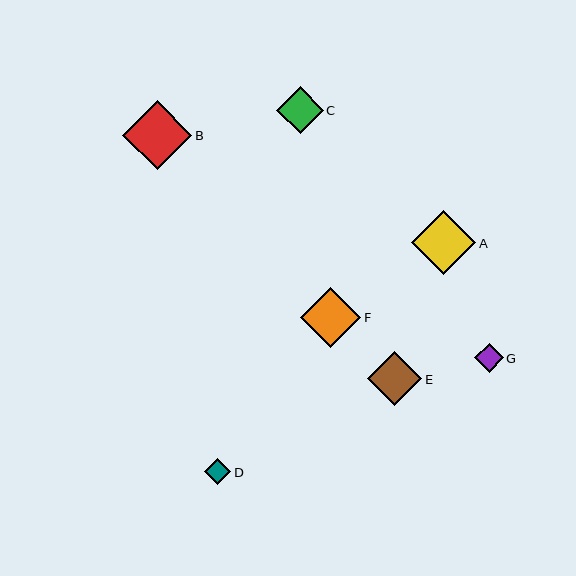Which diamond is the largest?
Diamond B is the largest with a size of approximately 69 pixels.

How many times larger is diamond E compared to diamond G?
Diamond E is approximately 1.9 times the size of diamond G.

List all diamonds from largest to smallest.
From largest to smallest: B, A, F, E, C, G, D.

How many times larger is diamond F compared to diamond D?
Diamond F is approximately 2.3 times the size of diamond D.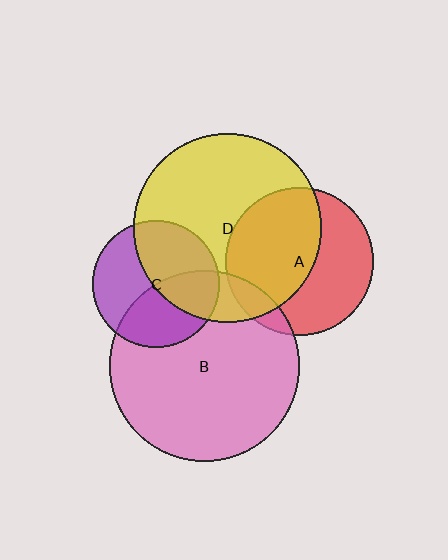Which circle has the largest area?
Circle B (pink).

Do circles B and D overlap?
Yes.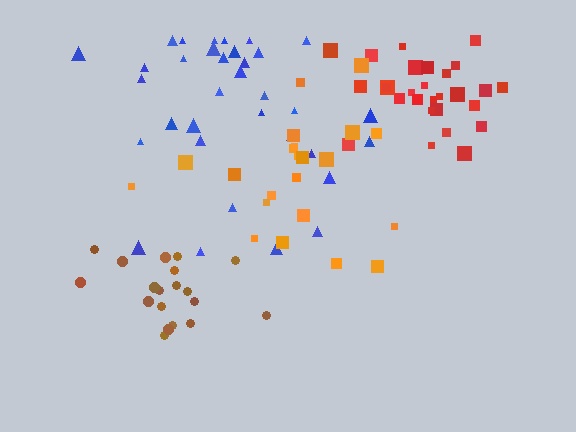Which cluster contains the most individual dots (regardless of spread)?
Blue (35).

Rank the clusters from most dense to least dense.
red, brown, blue, orange.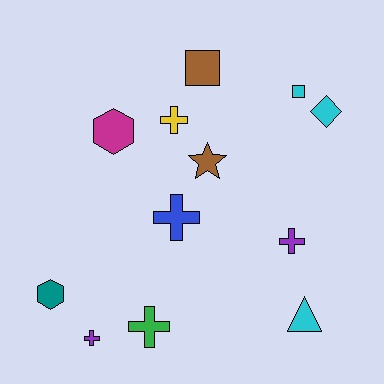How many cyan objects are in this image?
There are 3 cyan objects.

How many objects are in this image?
There are 12 objects.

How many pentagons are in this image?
There are no pentagons.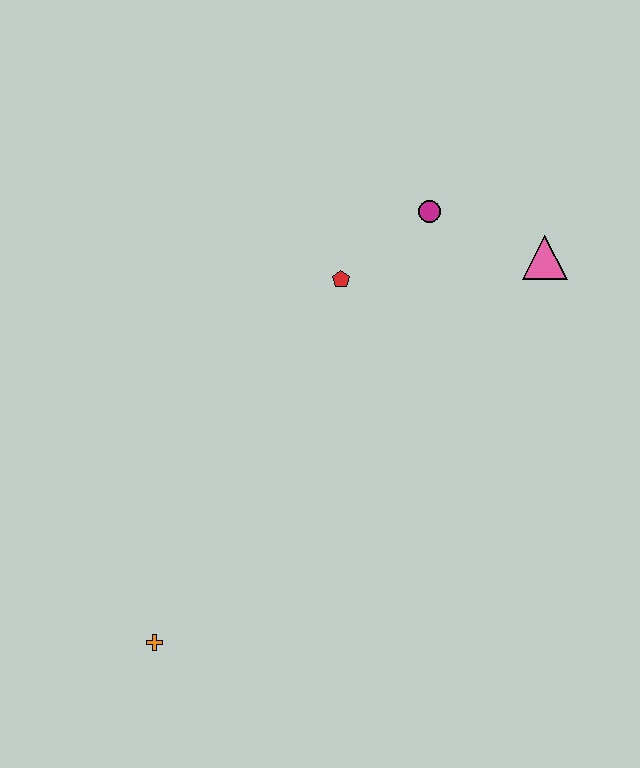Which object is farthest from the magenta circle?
The orange cross is farthest from the magenta circle.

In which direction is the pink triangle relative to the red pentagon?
The pink triangle is to the right of the red pentagon.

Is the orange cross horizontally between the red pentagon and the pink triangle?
No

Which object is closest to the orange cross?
The red pentagon is closest to the orange cross.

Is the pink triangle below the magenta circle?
Yes